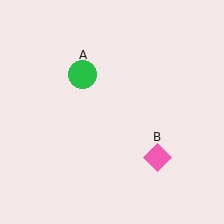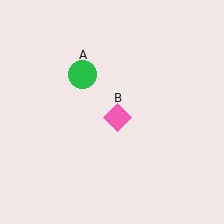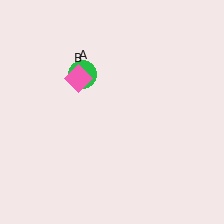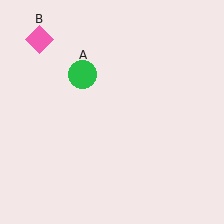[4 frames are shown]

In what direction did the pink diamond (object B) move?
The pink diamond (object B) moved up and to the left.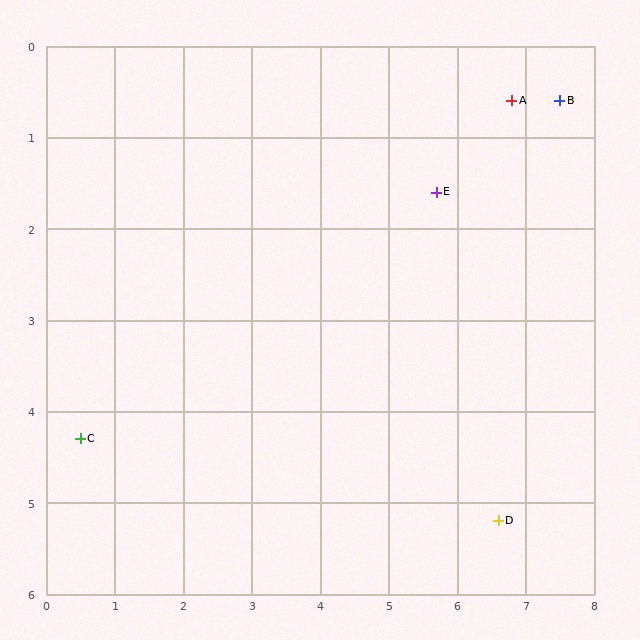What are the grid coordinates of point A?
Point A is at approximately (6.8, 0.6).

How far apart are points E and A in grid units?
Points E and A are about 1.5 grid units apart.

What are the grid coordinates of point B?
Point B is at approximately (7.5, 0.6).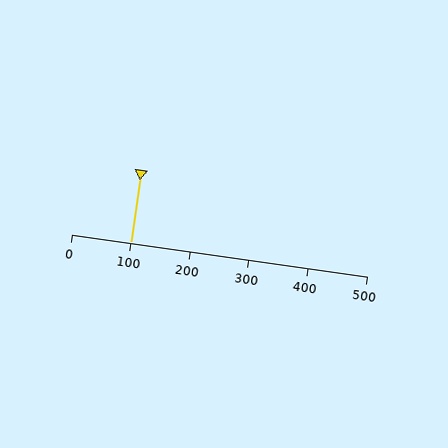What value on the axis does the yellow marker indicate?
The marker indicates approximately 100.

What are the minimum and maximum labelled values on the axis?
The axis runs from 0 to 500.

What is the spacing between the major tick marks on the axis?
The major ticks are spaced 100 apart.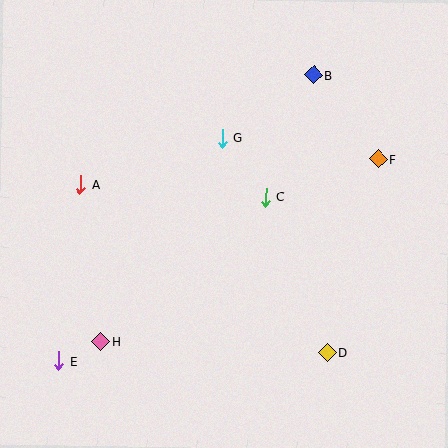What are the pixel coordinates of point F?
Point F is at (378, 159).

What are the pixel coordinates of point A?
Point A is at (80, 185).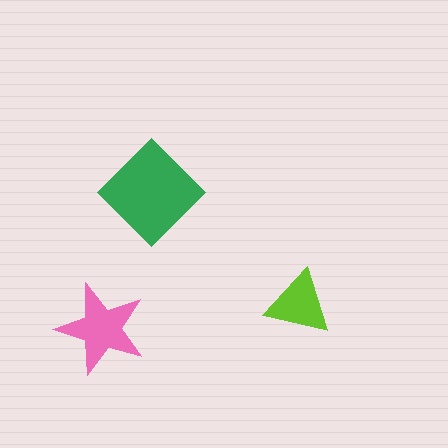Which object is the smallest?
The lime triangle.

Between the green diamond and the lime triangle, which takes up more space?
The green diamond.